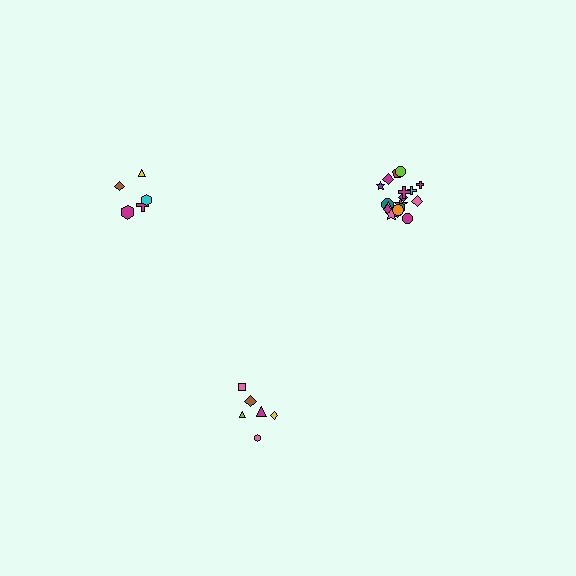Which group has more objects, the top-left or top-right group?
The top-right group.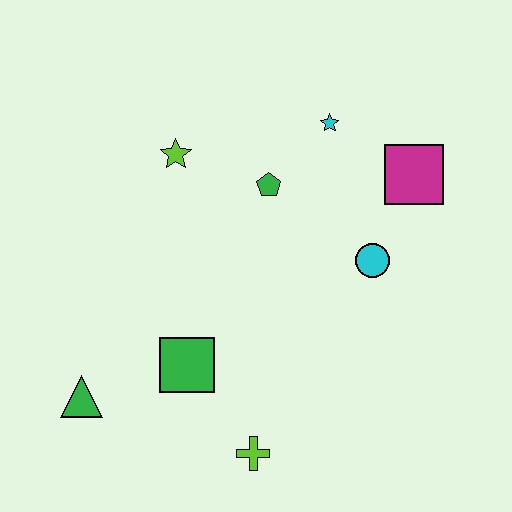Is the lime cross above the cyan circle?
No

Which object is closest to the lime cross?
The green square is closest to the lime cross.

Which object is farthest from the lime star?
The lime cross is farthest from the lime star.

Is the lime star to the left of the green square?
Yes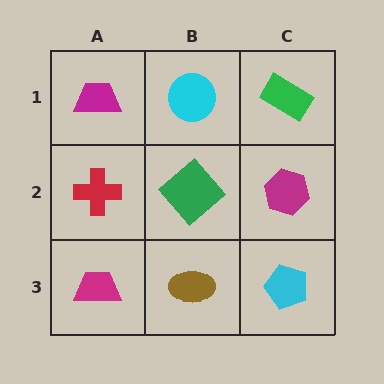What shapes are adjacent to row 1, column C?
A magenta hexagon (row 2, column C), a cyan circle (row 1, column B).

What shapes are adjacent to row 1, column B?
A green diamond (row 2, column B), a magenta trapezoid (row 1, column A), a green rectangle (row 1, column C).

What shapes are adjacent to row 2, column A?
A magenta trapezoid (row 1, column A), a magenta trapezoid (row 3, column A), a green diamond (row 2, column B).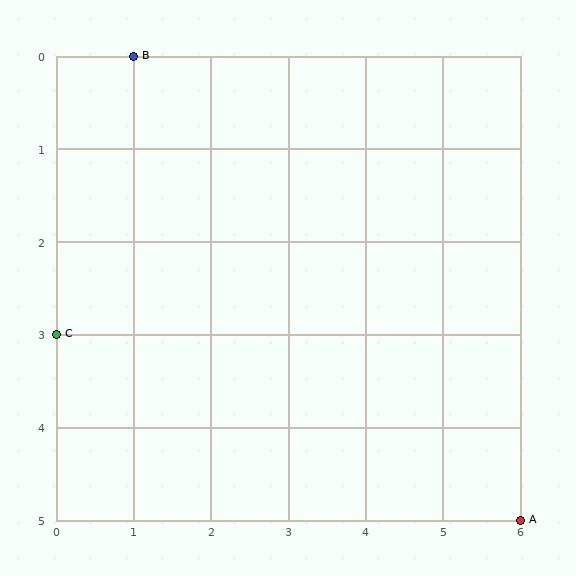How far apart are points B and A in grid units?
Points B and A are 5 columns and 5 rows apart (about 7.1 grid units diagonally).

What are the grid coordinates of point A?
Point A is at grid coordinates (6, 5).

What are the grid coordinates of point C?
Point C is at grid coordinates (0, 3).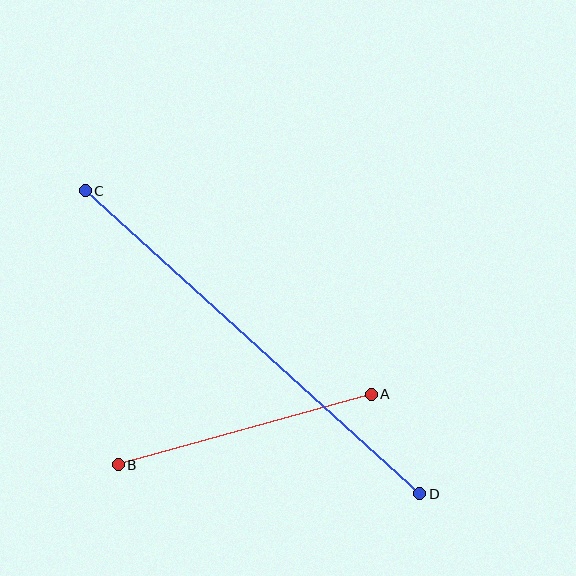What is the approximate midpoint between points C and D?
The midpoint is at approximately (253, 342) pixels.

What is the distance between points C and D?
The distance is approximately 451 pixels.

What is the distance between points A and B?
The distance is approximately 263 pixels.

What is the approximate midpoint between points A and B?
The midpoint is at approximately (245, 429) pixels.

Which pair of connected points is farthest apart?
Points C and D are farthest apart.